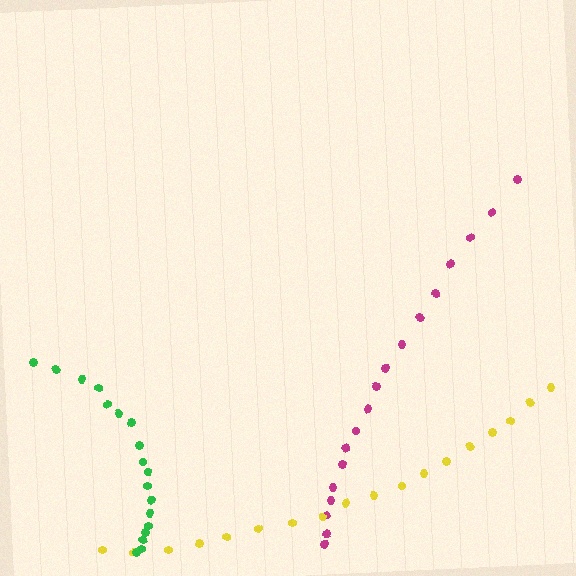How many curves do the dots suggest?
There are 3 distinct paths.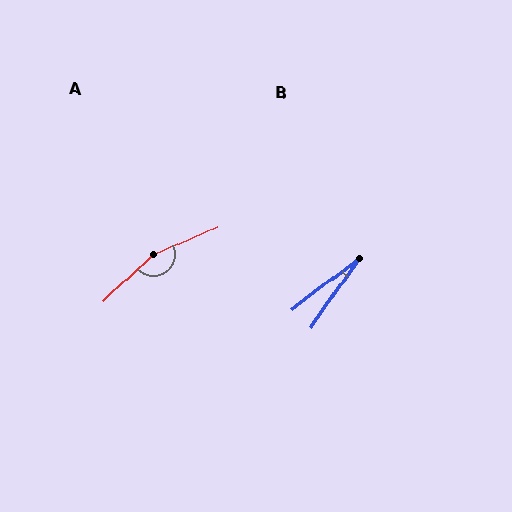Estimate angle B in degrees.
Approximately 18 degrees.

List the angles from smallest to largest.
B (18°), A (160°).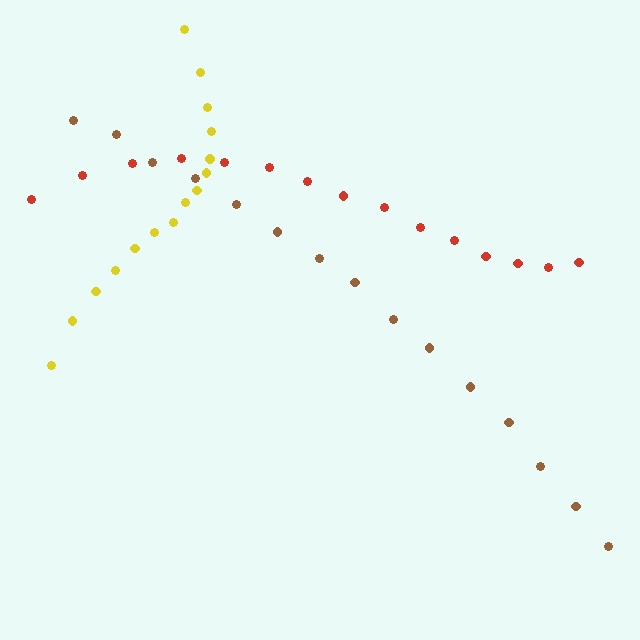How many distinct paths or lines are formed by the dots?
There are 3 distinct paths.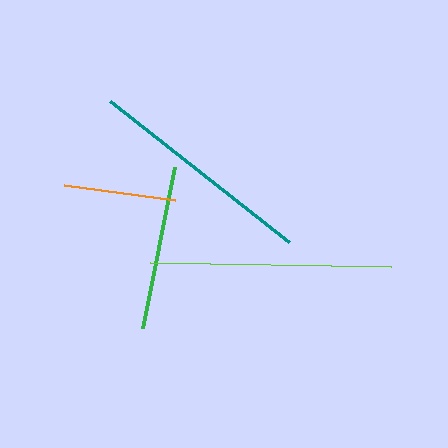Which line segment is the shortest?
The orange line is the shortest at approximately 112 pixels.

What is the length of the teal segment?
The teal segment is approximately 228 pixels long.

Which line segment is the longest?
The lime line is the longest at approximately 241 pixels.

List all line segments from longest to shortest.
From longest to shortest: lime, teal, green, orange.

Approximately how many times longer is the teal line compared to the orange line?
The teal line is approximately 2.0 times the length of the orange line.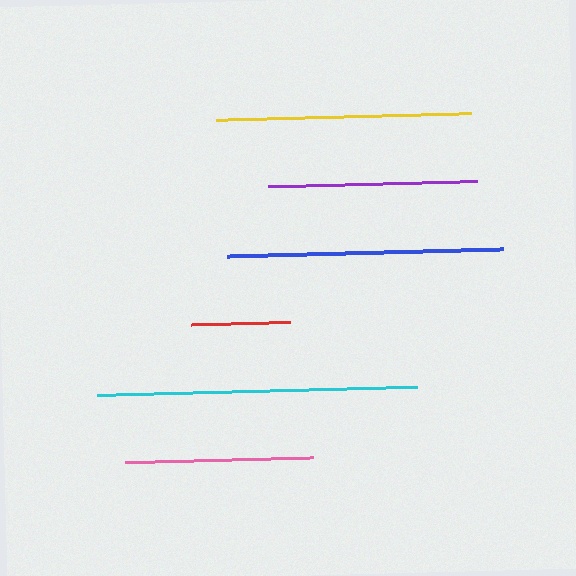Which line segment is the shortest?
The red line is the shortest at approximately 99 pixels.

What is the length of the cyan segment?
The cyan segment is approximately 320 pixels long.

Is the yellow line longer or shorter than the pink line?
The yellow line is longer than the pink line.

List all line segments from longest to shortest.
From longest to shortest: cyan, blue, yellow, purple, pink, red.